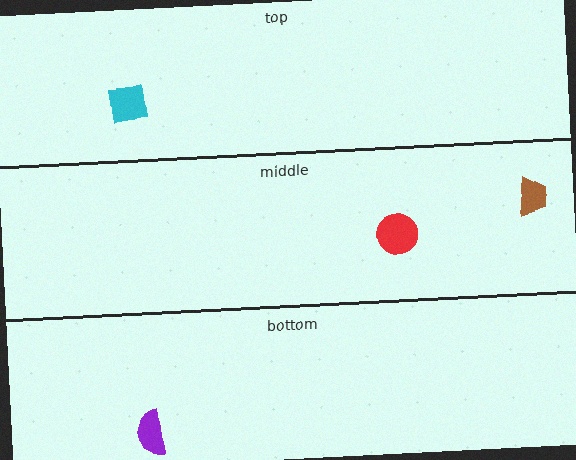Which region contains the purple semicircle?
The bottom region.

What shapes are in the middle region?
The red circle, the brown trapezoid.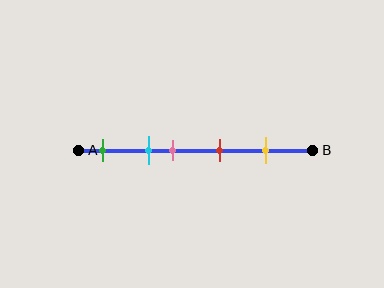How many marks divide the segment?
There are 5 marks dividing the segment.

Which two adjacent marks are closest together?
The cyan and pink marks are the closest adjacent pair.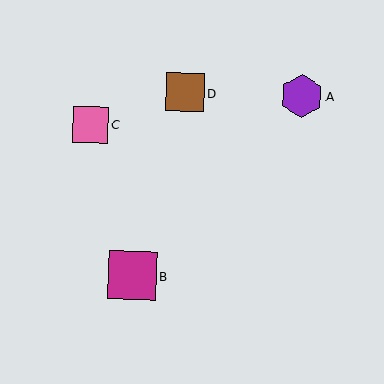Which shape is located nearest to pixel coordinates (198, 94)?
The brown square (labeled D) at (185, 92) is nearest to that location.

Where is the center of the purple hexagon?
The center of the purple hexagon is at (302, 96).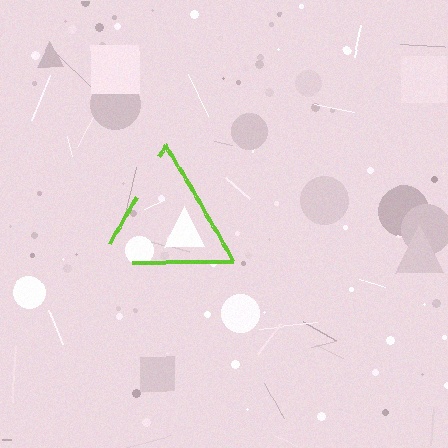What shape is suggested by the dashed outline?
The dashed outline suggests a triangle.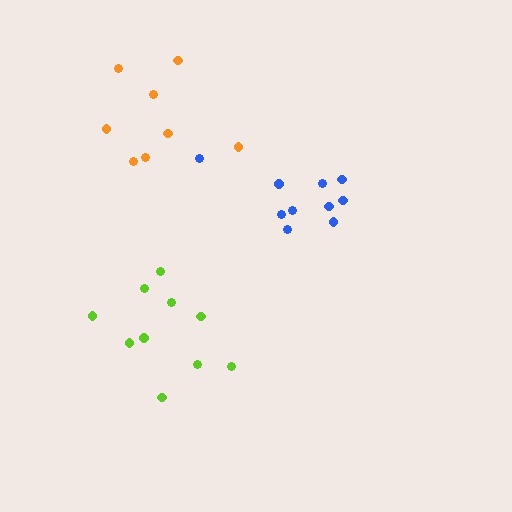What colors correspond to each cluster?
The clusters are colored: orange, blue, lime.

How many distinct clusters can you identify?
There are 3 distinct clusters.